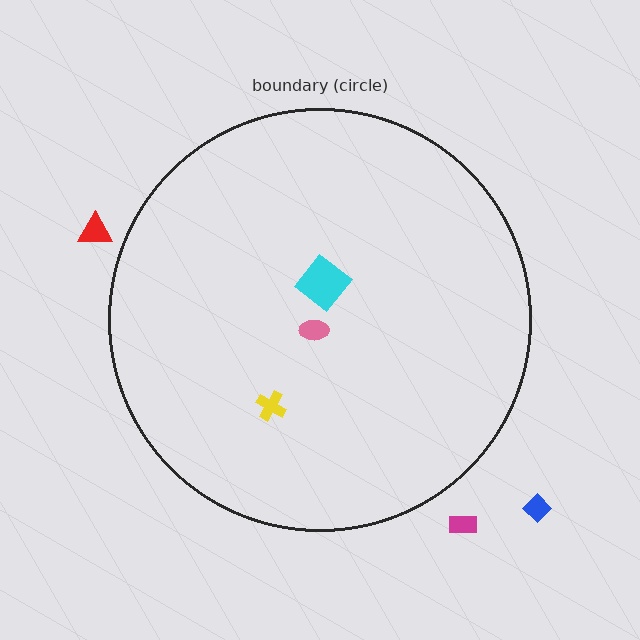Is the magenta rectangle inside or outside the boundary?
Outside.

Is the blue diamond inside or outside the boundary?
Outside.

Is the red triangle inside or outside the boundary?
Outside.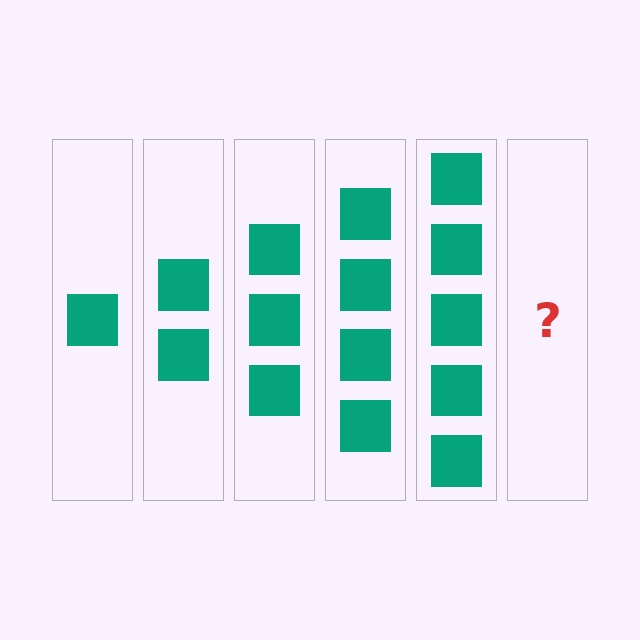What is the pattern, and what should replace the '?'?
The pattern is that each step adds one more square. The '?' should be 6 squares.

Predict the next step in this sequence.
The next step is 6 squares.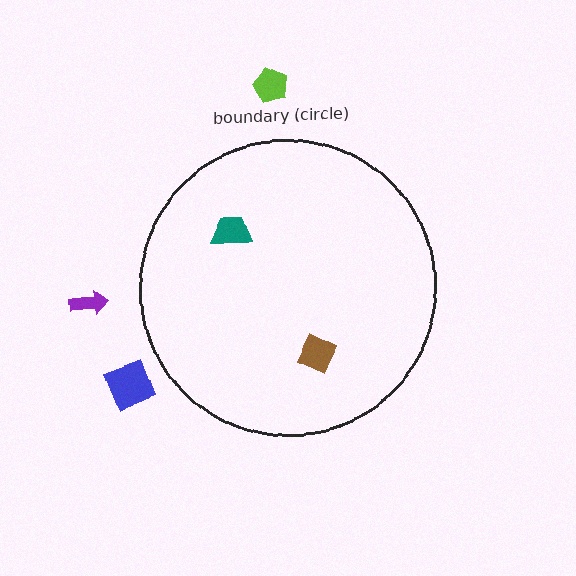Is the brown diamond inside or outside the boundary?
Inside.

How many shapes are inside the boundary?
2 inside, 3 outside.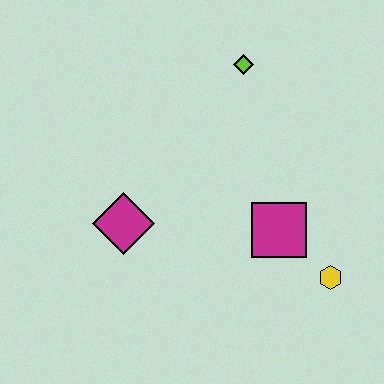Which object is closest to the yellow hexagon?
The magenta square is closest to the yellow hexagon.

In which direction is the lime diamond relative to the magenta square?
The lime diamond is above the magenta square.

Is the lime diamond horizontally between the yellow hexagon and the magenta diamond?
Yes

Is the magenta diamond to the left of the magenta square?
Yes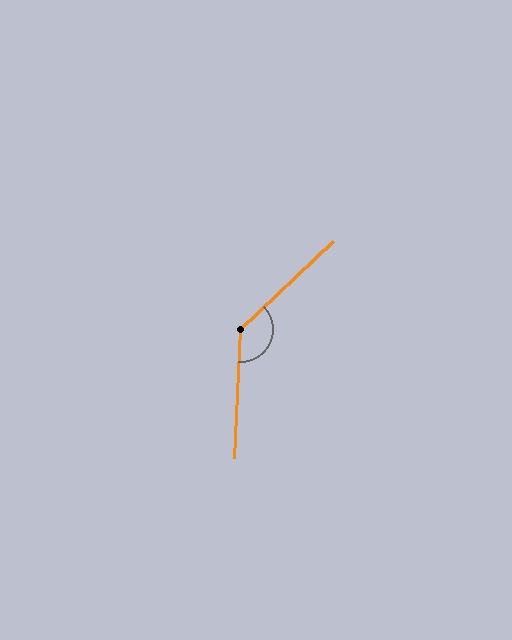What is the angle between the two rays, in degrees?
Approximately 136 degrees.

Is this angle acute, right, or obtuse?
It is obtuse.